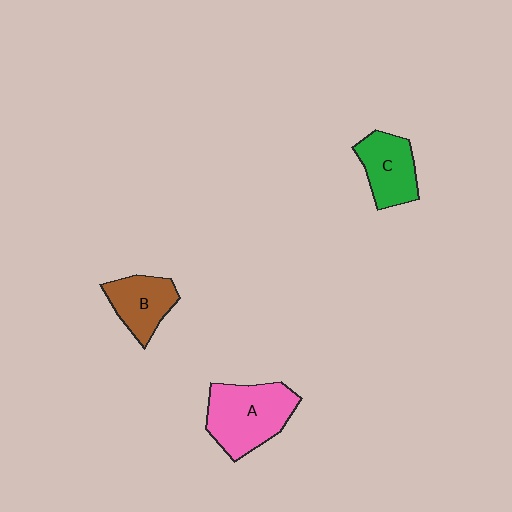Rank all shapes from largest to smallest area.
From largest to smallest: A (pink), C (green), B (brown).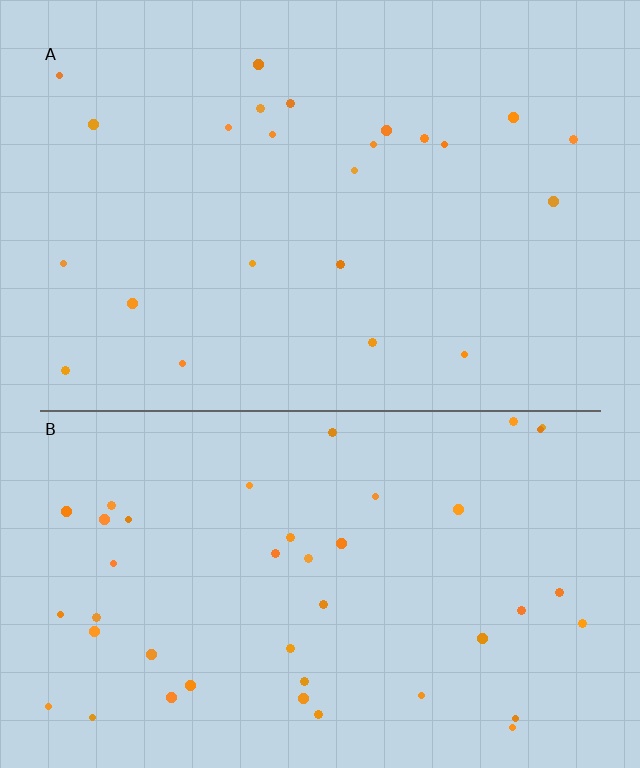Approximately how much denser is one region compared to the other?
Approximately 1.8× — region B over region A.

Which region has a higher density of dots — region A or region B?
B (the bottom).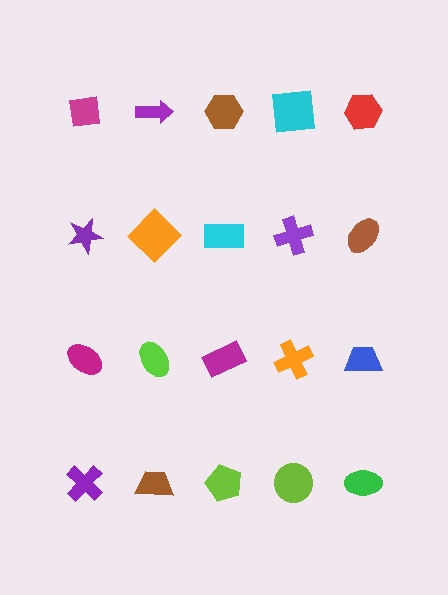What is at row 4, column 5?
A green ellipse.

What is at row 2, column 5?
A brown ellipse.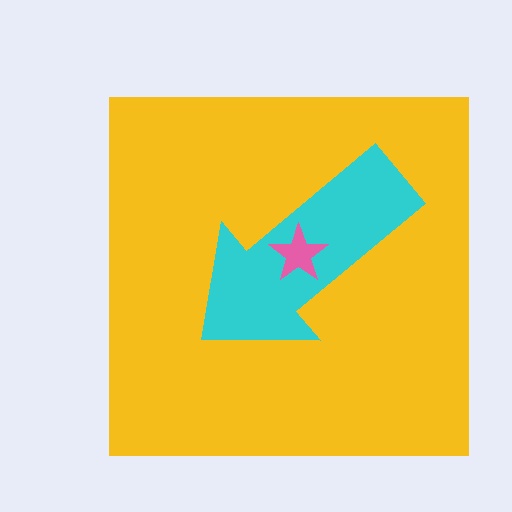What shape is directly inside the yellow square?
The cyan arrow.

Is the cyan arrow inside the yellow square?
Yes.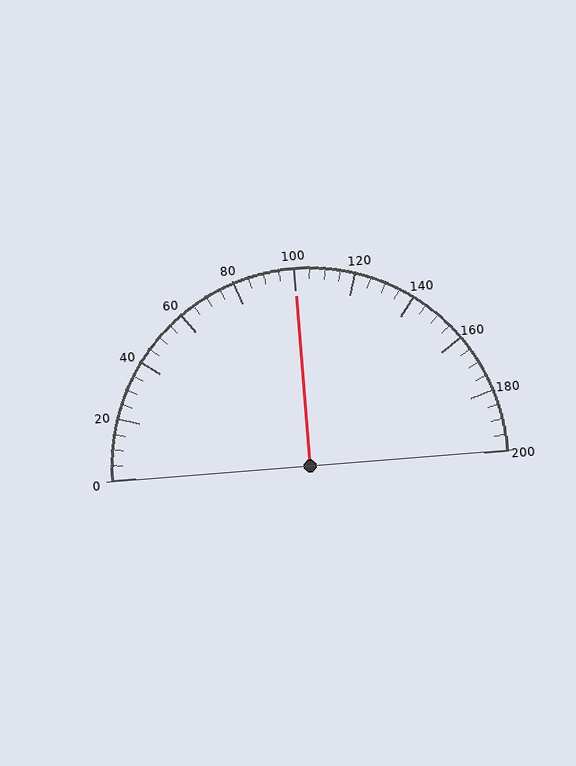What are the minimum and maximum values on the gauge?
The gauge ranges from 0 to 200.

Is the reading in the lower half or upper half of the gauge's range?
The reading is in the upper half of the range (0 to 200).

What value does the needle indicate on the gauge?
The needle indicates approximately 100.